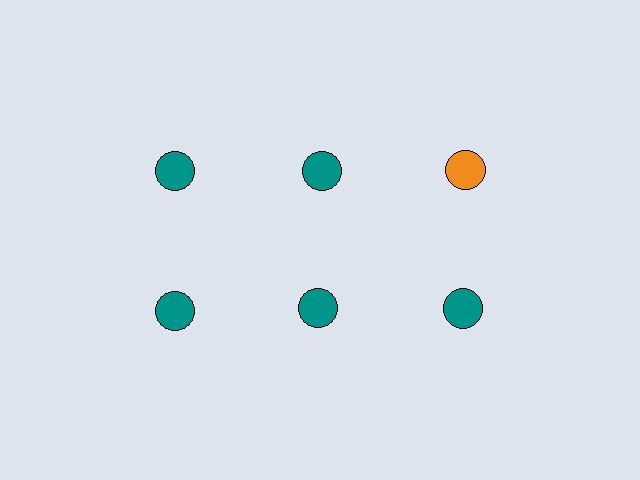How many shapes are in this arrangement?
There are 6 shapes arranged in a grid pattern.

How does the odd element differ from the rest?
It has a different color: orange instead of teal.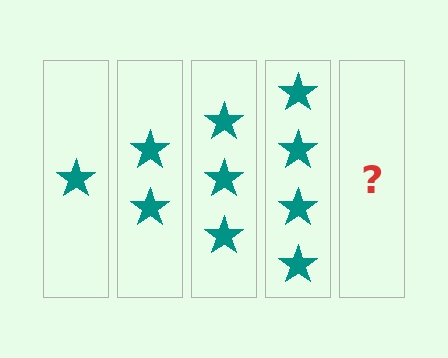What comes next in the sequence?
The next element should be 5 stars.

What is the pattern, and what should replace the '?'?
The pattern is that each step adds one more star. The '?' should be 5 stars.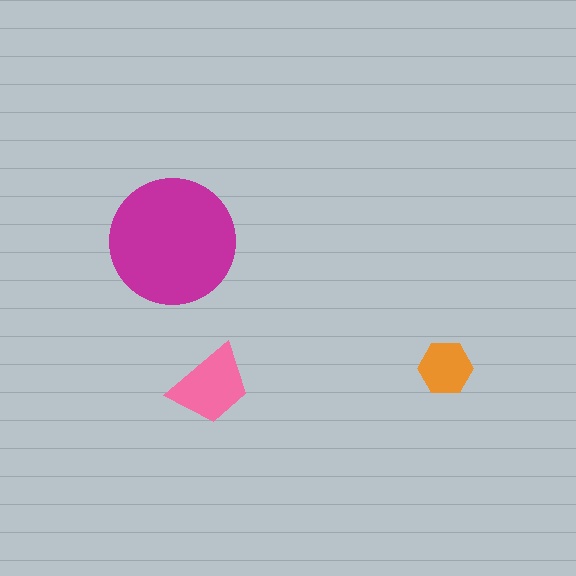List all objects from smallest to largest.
The orange hexagon, the pink trapezoid, the magenta circle.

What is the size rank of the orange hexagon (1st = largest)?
3rd.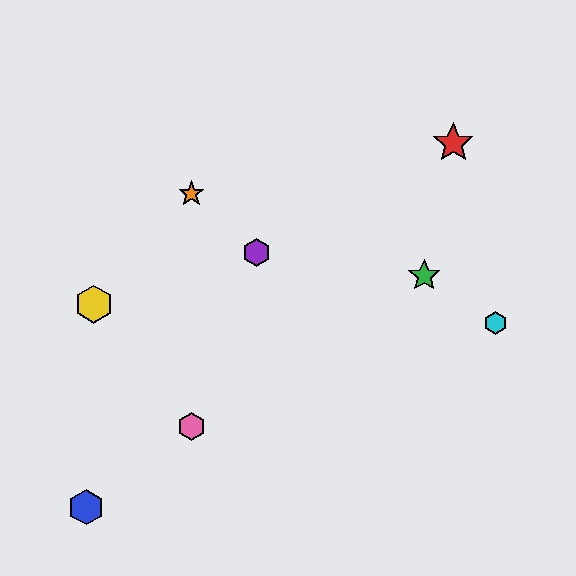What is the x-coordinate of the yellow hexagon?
The yellow hexagon is at x≈94.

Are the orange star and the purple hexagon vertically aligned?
No, the orange star is at x≈191 and the purple hexagon is at x≈257.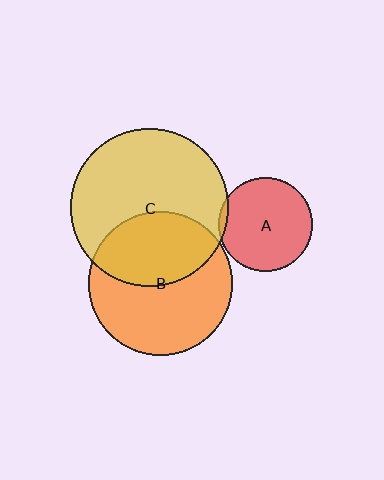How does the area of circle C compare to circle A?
Approximately 2.8 times.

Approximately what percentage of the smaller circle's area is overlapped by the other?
Approximately 5%.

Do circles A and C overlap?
Yes.